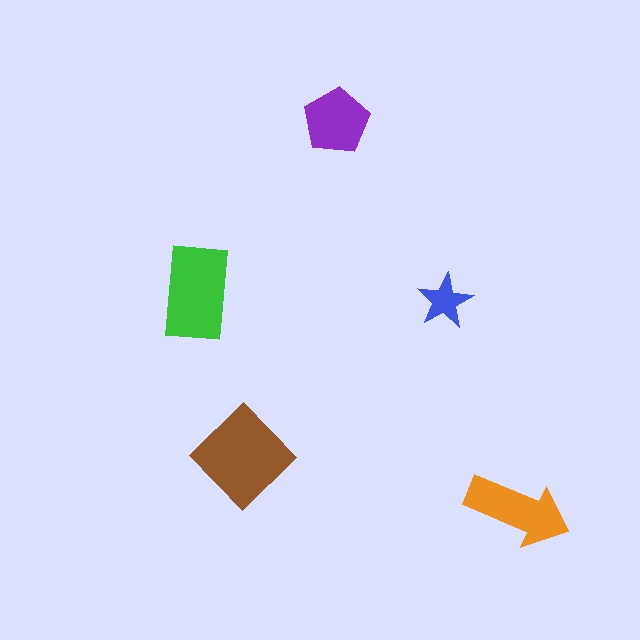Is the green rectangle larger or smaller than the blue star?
Larger.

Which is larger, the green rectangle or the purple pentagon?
The green rectangle.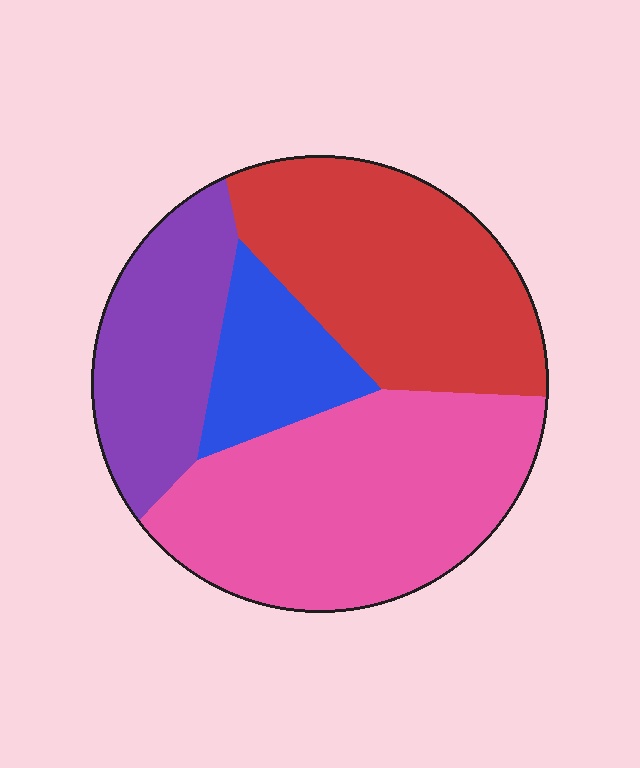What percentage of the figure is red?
Red takes up about one third (1/3) of the figure.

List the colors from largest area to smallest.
From largest to smallest: pink, red, purple, blue.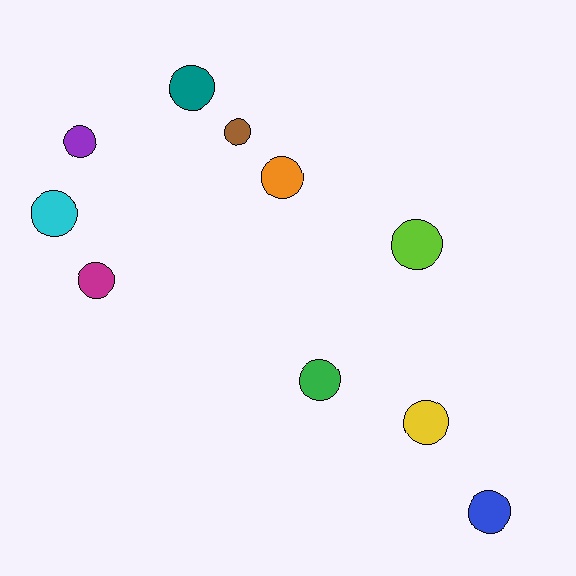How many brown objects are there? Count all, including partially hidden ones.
There is 1 brown object.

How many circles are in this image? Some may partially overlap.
There are 10 circles.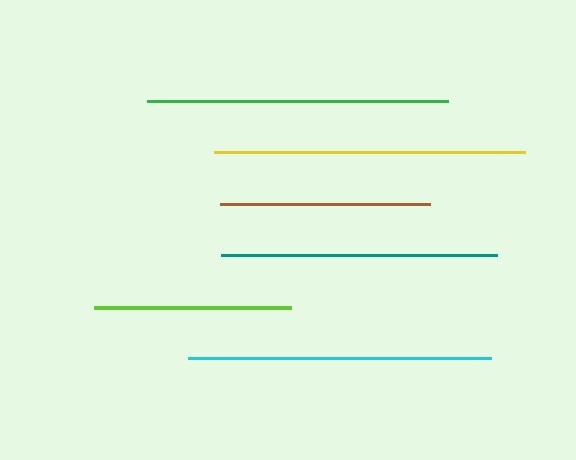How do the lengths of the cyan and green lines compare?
The cyan and green lines are approximately the same length.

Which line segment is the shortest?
The lime line is the shortest at approximately 197 pixels.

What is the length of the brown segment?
The brown segment is approximately 210 pixels long.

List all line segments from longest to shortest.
From longest to shortest: yellow, cyan, green, teal, brown, lime.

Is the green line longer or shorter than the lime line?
The green line is longer than the lime line.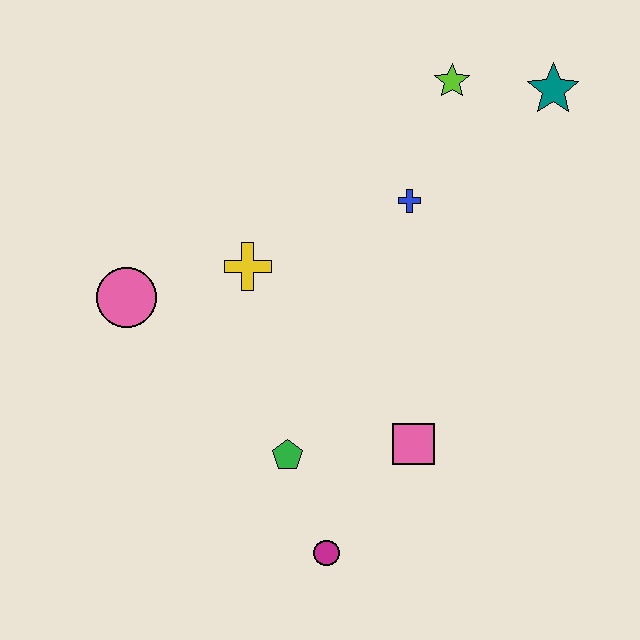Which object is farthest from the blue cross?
The magenta circle is farthest from the blue cross.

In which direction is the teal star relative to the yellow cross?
The teal star is to the right of the yellow cross.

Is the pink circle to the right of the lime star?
No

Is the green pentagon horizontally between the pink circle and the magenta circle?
Yes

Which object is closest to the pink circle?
The yellow cross is closest to the pink circle.